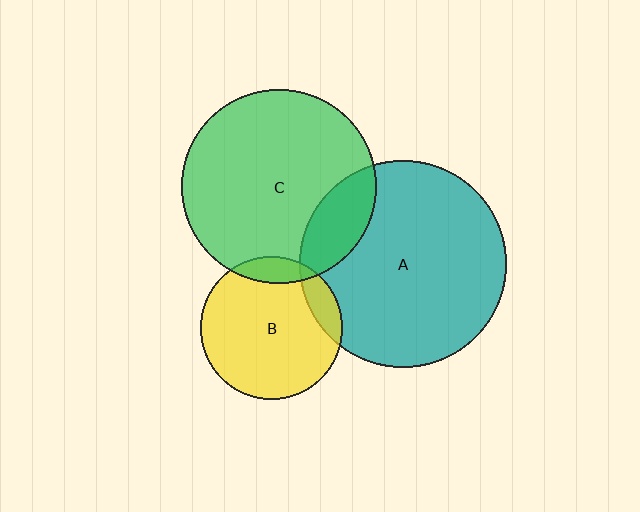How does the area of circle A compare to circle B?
Approximately 2.1 times.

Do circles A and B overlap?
Yes.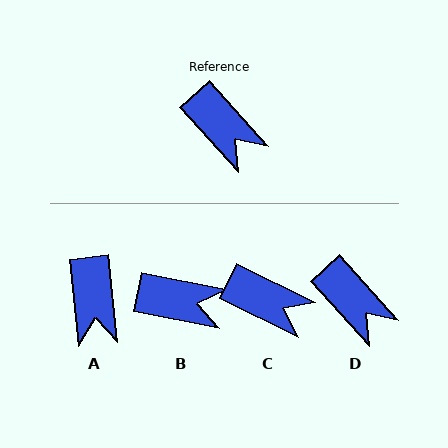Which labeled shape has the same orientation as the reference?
D.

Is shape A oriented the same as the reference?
No, it is off by about 36 degrees.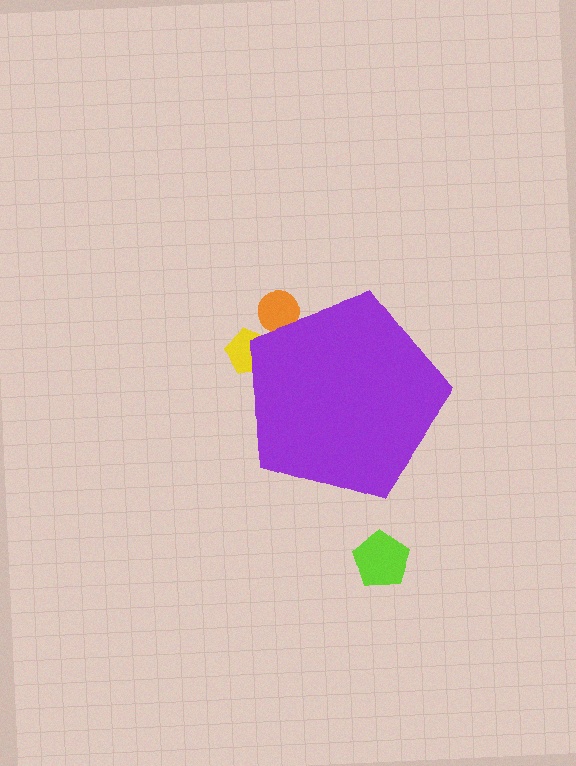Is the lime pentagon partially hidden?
No, the lime pentagon is fully visible.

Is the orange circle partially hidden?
Yes, the orange circle is partially hidden behind the purple pentagon.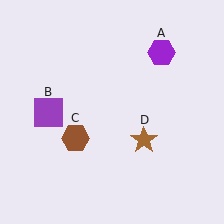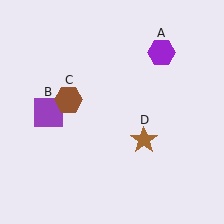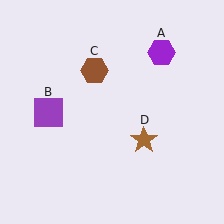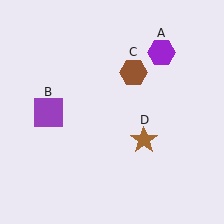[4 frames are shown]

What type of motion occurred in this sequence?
The brown hexagon (object C) rotated clockwise around the center of the scene.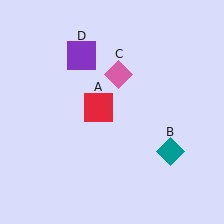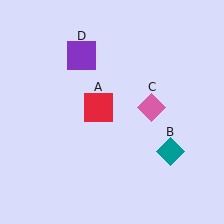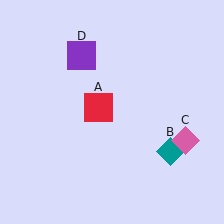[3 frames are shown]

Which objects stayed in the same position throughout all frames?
Red square (object A) and teal diamond (object B) and purple square (object D) remained stationary.